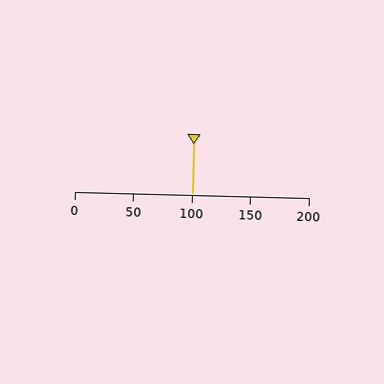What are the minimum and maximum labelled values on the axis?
The axis runs from 0 to 200.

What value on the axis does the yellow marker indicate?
The marker indicates approximately 100.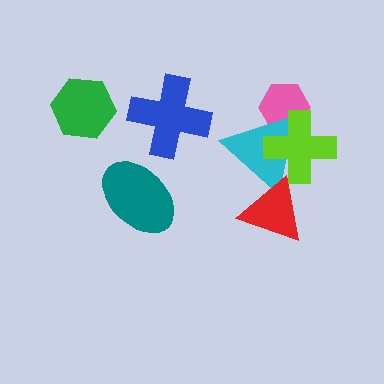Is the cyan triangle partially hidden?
Yes, it is partially covered by another shape.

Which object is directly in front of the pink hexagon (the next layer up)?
The cyan triangle is directly in front of the pink hexagon.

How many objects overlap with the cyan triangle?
3 objects overlap with the cyan triangle.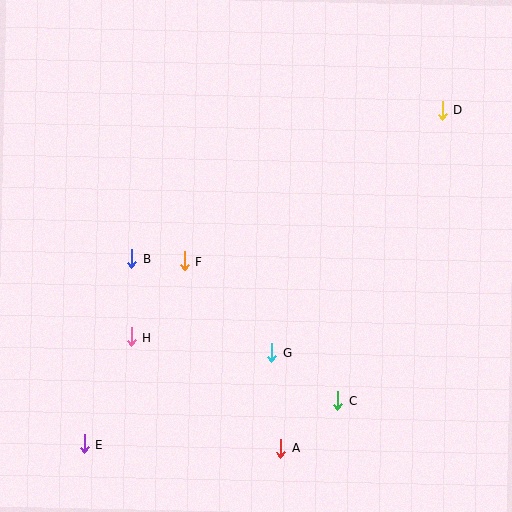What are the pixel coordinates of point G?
Point G is at (272, 353).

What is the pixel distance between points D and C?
The distance between D and C is 308 pixels.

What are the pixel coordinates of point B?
Point B is at (132, 259).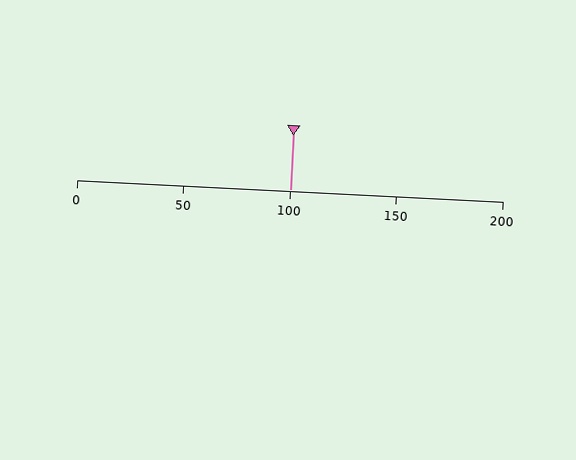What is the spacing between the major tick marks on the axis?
The major ticks are spaced 50 apart.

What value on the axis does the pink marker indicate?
The marker indicates approximately 100.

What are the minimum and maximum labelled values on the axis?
The axis runs from 0 to 200.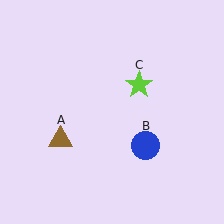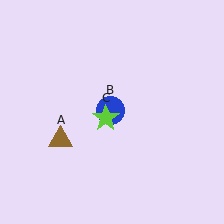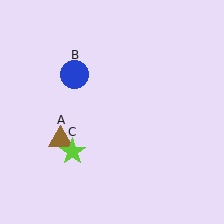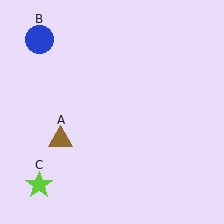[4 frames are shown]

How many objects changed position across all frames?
2 objects changed position: blue circle (object B), lime star (object C).